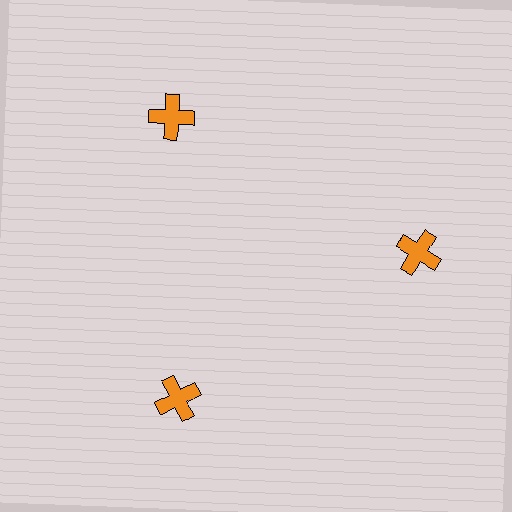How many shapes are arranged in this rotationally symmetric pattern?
There are 3 shapes, arranged in 3 groups of 1.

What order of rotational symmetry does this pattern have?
This pattern has 3-fold rotational symmetry.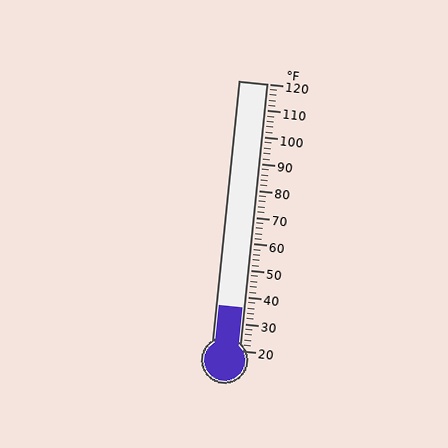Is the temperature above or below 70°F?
The temperature is below 70°F.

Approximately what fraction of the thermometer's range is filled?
The thermometer is filled to approximately 15% of its range.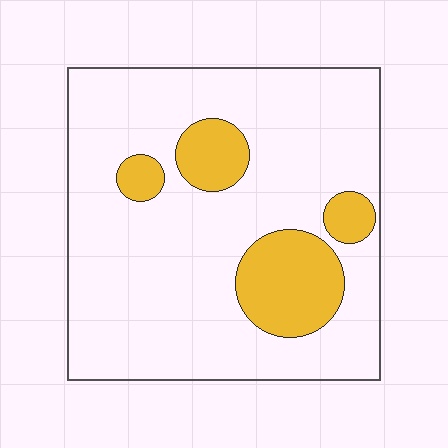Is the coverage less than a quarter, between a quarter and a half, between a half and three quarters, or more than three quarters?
Less than a quarter.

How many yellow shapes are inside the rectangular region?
4.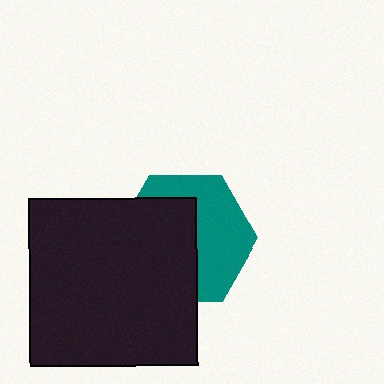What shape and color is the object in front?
The object in front is a black square.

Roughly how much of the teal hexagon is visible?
About half of it is visible (roughly 48%).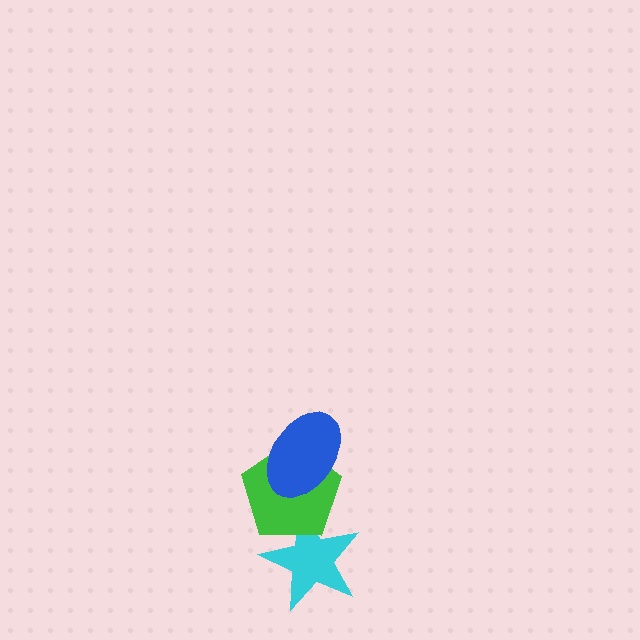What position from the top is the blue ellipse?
The blue ellipse is 1st from the top.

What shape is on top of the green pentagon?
The blue ellipse is on top of the green pentagon.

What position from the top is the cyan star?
The cyan star is 3rd from the top.